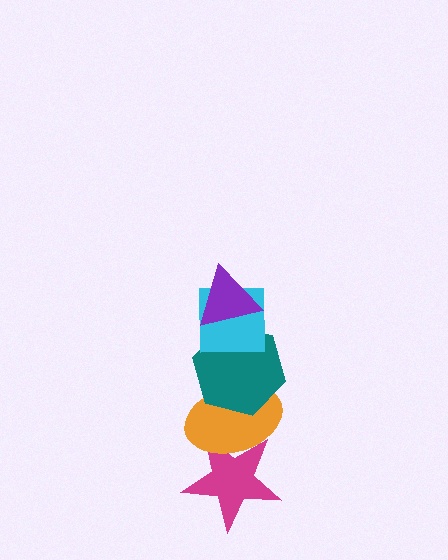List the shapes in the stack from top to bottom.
From top to bottom: the purple triangle, the cyan square, the teal hexagon, the orange ellipse, the magenta star.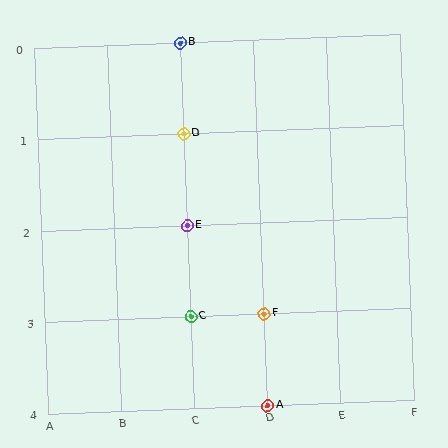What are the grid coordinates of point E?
Point E is at grid coordinates (C, 2).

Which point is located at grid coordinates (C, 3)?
Point C is at (C, 3).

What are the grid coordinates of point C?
Point C is at grid coordinates (C, 3).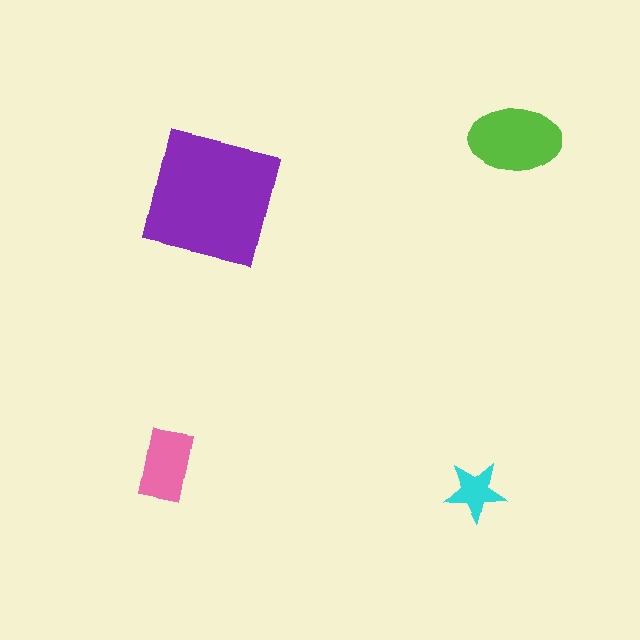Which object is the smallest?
The cyan star.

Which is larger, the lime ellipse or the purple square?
The purple square.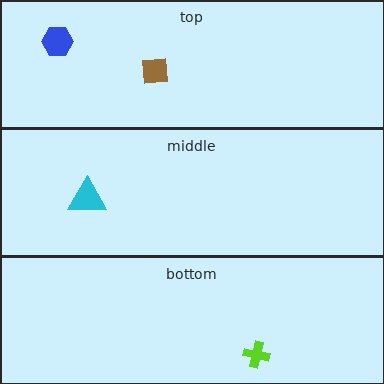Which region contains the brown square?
The top region.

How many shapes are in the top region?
2.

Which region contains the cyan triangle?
The middle region.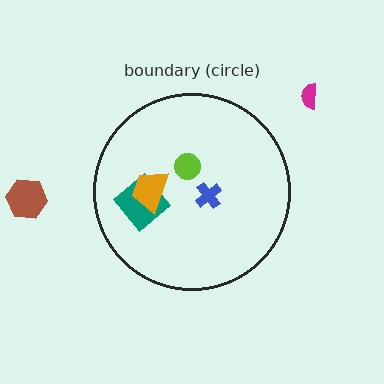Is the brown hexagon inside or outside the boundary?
Outside.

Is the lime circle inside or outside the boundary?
Inside.